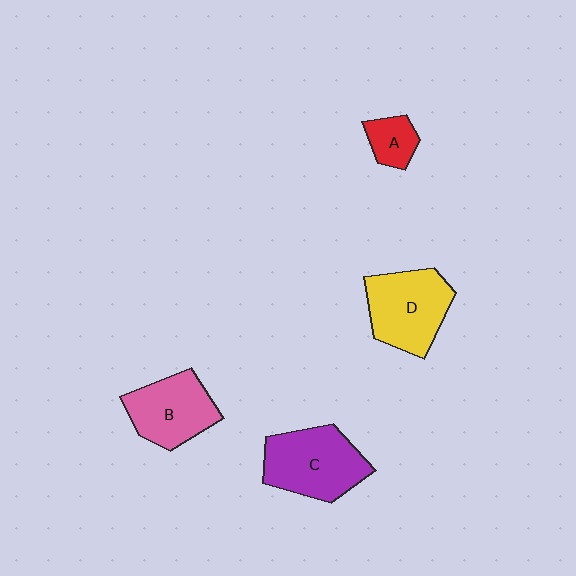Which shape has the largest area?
Shape C (purple).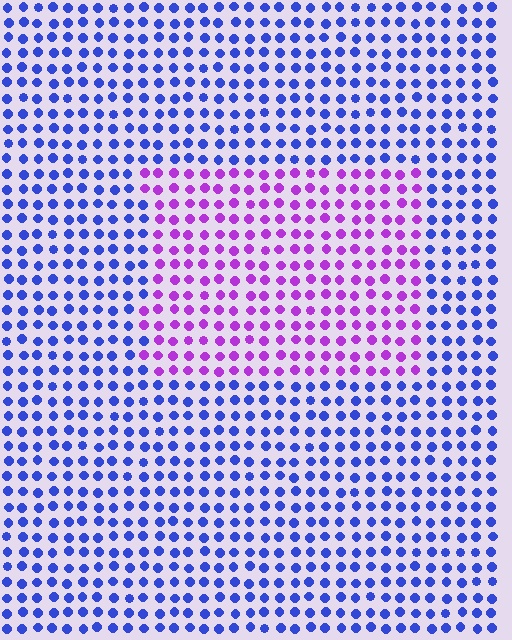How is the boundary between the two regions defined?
The boundary is defined purely by a slight shift in hue (about 55 degrees). Spacing, size, and orientation are identical on both sides.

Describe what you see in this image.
The image is filled with small blue elements in a uniform arrangement. A rectangle-shaped region is visible where the elements are tinted to a slightly different hue, forming a subtle color boundary.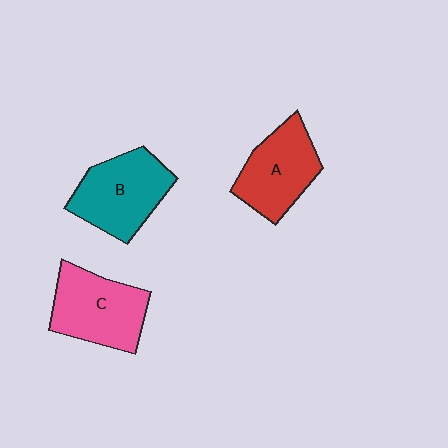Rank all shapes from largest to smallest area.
From largest to smallest: C (pink), B (teal), A (red).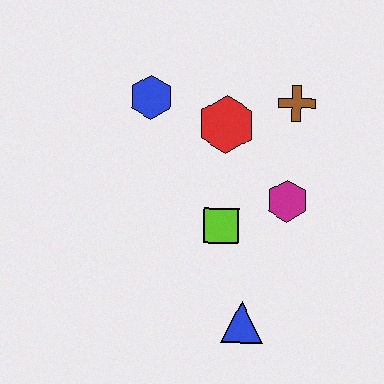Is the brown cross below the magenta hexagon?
No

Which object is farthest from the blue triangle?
The blue hexagon is farthest from the blue triangle.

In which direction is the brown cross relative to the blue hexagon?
The brown cross is to the right of the blue hexagon.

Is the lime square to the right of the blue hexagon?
Yes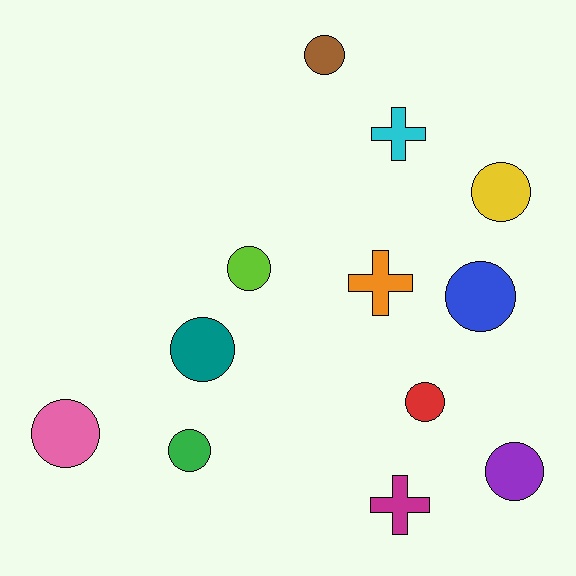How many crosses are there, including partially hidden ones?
There are 3 crosses.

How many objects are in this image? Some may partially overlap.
There are 12 objects.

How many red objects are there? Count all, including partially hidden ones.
There is 1 red object.